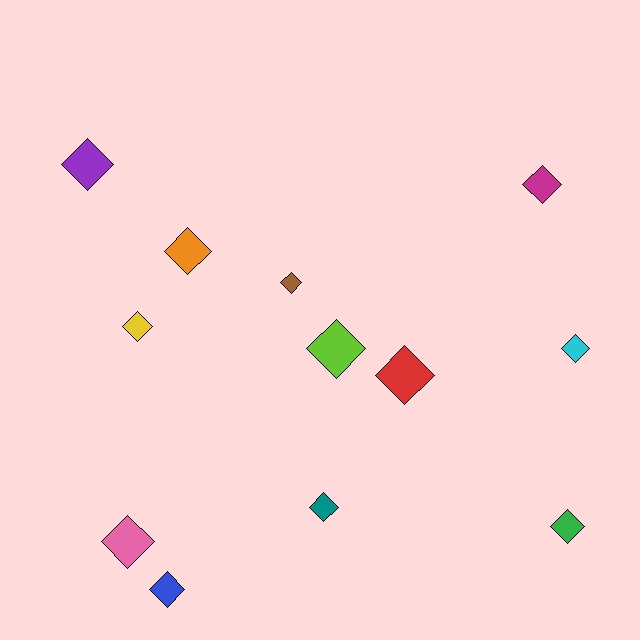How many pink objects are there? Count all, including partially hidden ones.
There is 1 pink object.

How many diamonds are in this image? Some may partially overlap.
There are 12 diamonds.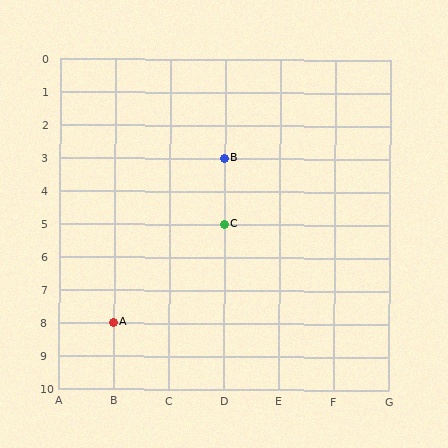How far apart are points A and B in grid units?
Points A and B are 2 columns and 5 rows apart (about 5.4 grid units diagonally).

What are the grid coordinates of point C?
Point C is at grid coordinates (D, 5).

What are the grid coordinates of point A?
Point A is at grid coordinates (B, 8).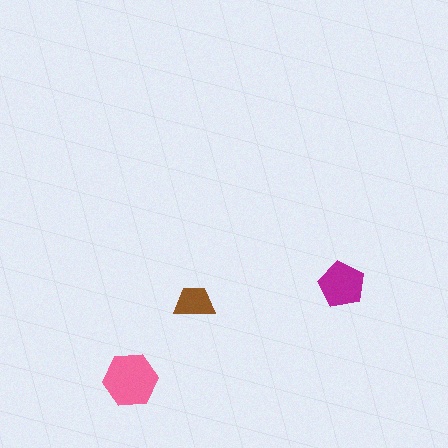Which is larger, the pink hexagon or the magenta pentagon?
The pink hexagon.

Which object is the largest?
The pink hexagon.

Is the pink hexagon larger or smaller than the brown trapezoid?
Larger.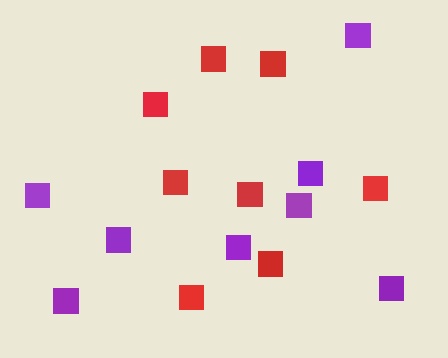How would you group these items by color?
There are 2 groups: one group of red squares (8) and one group of purple squares (8).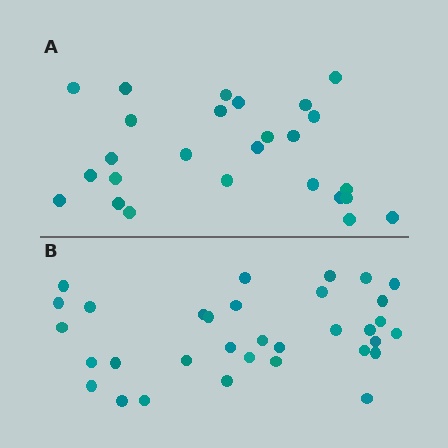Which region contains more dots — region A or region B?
Region B (the bottom region) has more dots.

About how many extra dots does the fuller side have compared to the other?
Region B has roughly 8 or so more dots than region A.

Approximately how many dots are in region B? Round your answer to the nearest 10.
About 30 dots. (The exact count is 33, which rounds to 30.)